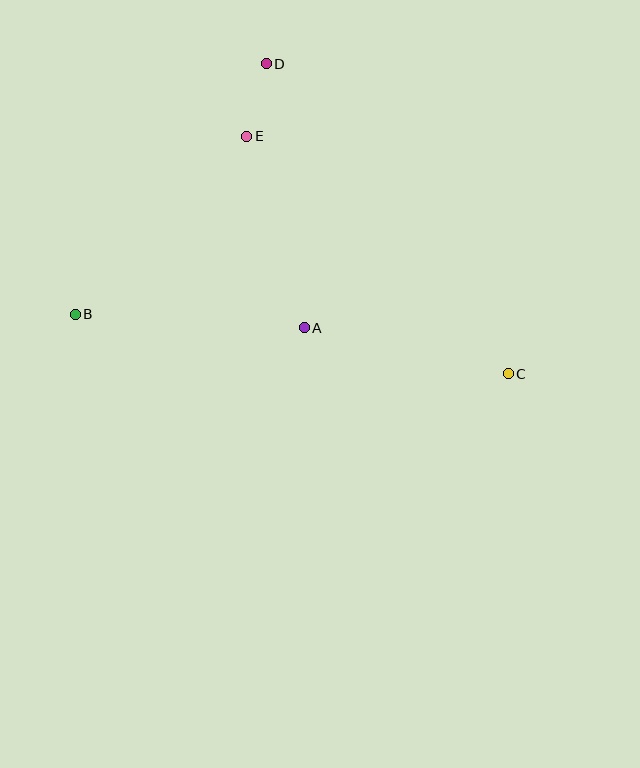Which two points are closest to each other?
Points D and E are closest to each other.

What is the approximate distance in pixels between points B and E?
The distance between B and E is approximately 248 pixels.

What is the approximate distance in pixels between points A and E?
The distance between A and E is approximately 200 pixels.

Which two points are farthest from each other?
Points B and C are farthest from each other.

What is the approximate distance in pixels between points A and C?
The distance between A and C is approximately 209 pixels.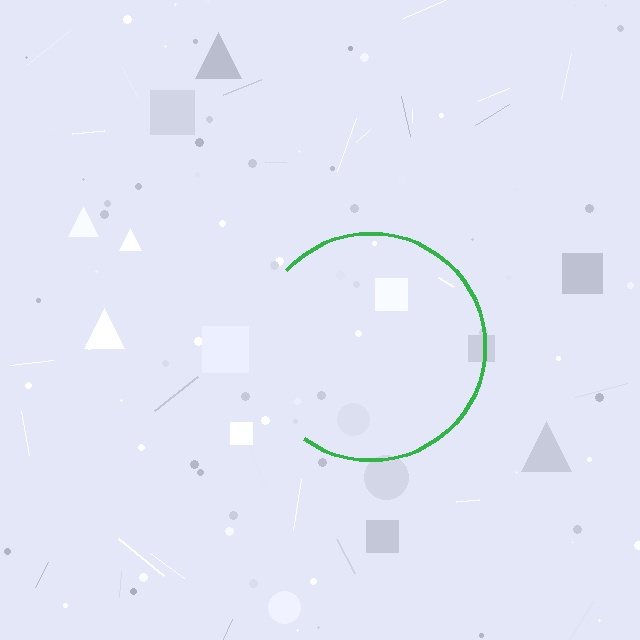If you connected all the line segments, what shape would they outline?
They would outline a circle.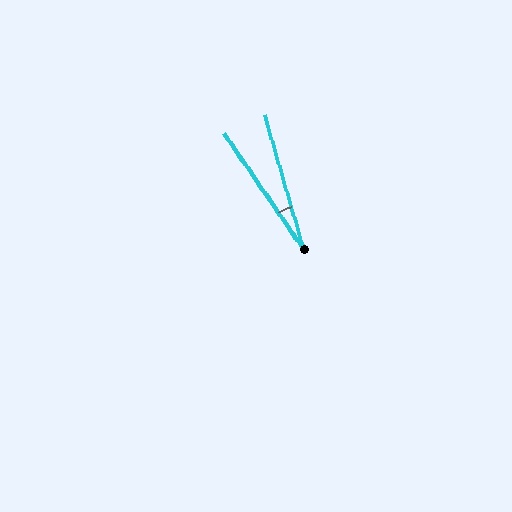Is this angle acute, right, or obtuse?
It is acute.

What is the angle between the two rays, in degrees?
Approximately 18 degrees.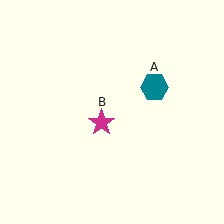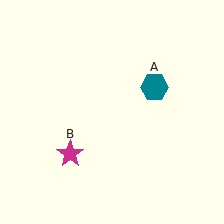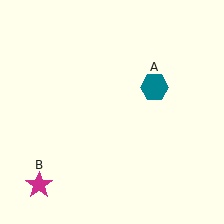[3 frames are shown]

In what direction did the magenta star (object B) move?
The magenta star (object B) moved down and to the left.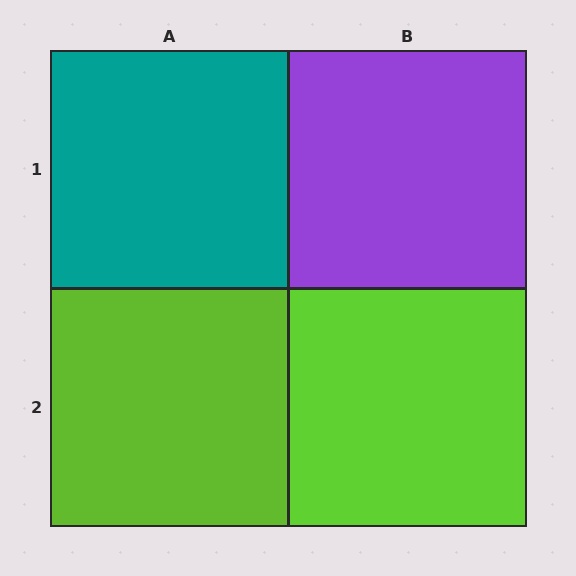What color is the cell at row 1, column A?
Teal.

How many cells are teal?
1 cell is teal.